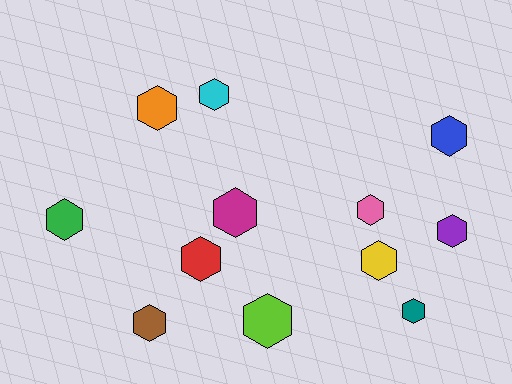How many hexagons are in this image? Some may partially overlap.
There are 12 hexagons.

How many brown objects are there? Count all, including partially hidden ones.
There is 1 brown object.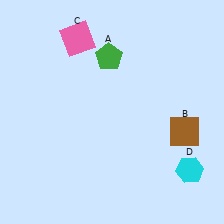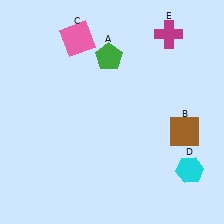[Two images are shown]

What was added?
A magenta cross (E) was added in Image 2.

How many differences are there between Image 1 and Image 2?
There is 1 difference between the two images.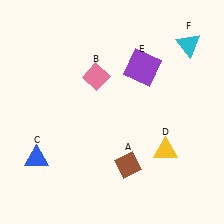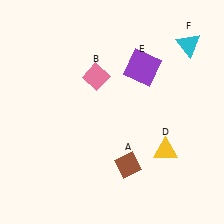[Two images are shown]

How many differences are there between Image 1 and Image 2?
There is 1 difference between the two images.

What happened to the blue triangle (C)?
The blue triangle (C) was removed in Image 2. It was in the bottom-left area of Image 1.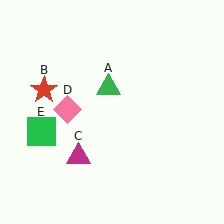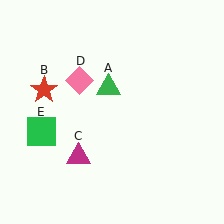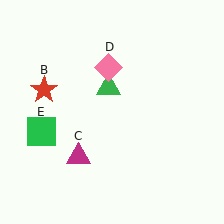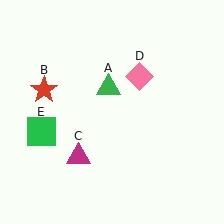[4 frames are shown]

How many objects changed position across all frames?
1 object changed position: pink diamond (object D).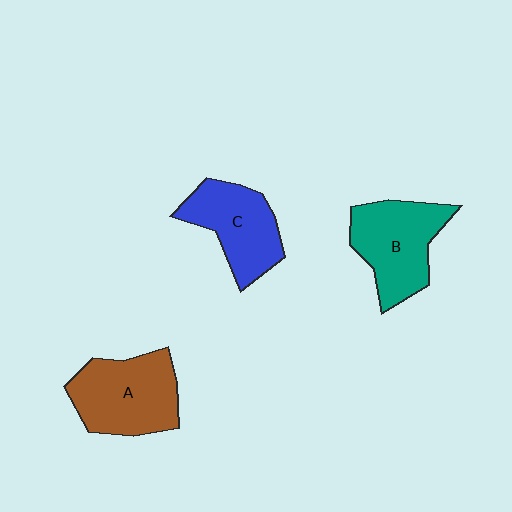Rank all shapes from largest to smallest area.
From largest to smallest: A (brown), B (teal), C (blue).